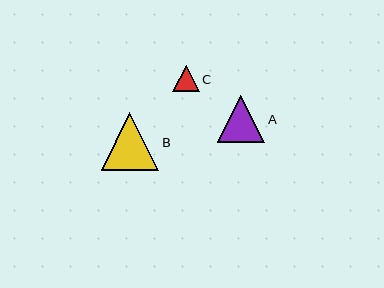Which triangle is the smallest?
Triangle C is the smallest with a size of approximately 26 pixels.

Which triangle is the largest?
Triangle B is the largest with a size of approximately 58 pixels.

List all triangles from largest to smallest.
From largest to smallest: B, A, C.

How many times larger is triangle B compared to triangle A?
Triangle B is approximately 1.2 times the size of triangle A.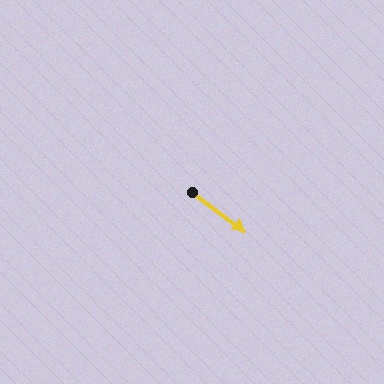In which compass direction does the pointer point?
Southeast.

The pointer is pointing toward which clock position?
Roughly 4 o'clock.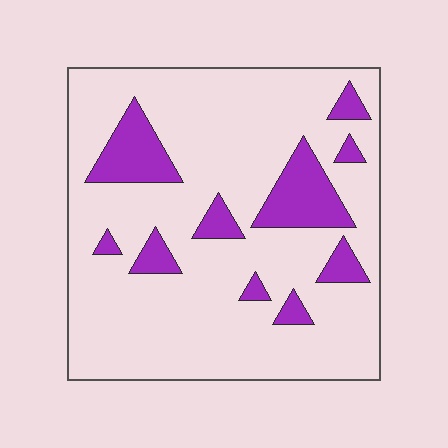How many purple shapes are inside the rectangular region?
10.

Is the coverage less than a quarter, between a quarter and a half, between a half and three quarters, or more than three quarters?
Less than a quarter.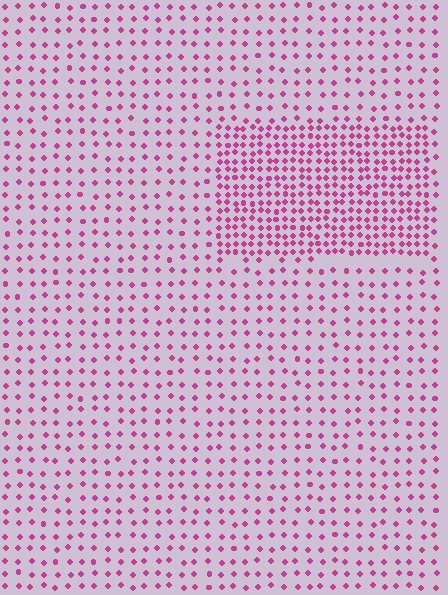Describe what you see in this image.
The image contains small magenta elements arranged at two different densities. A rectangle-shaped region is visible where the elements are more densely packed than the surrounding area.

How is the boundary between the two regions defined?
The boundary is defined by a change in element density (approximately 2.3x ratio). All elements are the same color, size, and shape.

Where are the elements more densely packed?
The elements are more densely packed inside the rectangle boundary.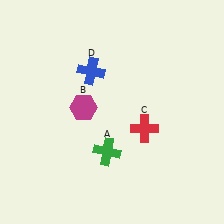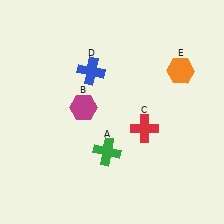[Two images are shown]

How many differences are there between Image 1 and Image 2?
There is 1 difference between the two images.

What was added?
An orange hexagon (E) was added in Image 2.